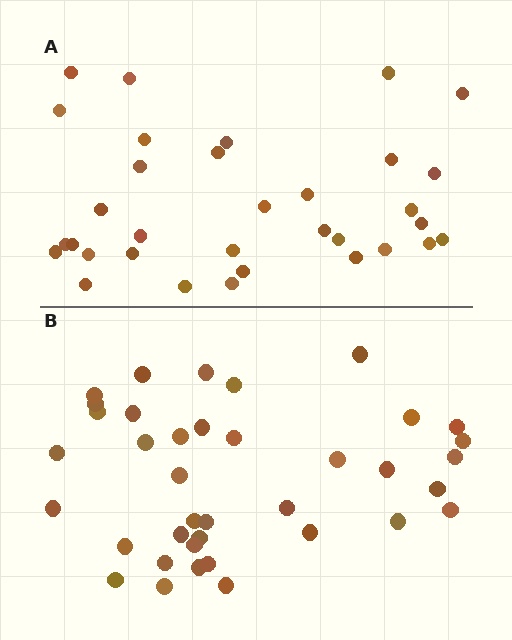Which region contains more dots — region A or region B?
Region B (the bottom region) has more dots.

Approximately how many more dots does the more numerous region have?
Region B has about 5 more dots than region A.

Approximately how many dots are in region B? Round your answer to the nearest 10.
About 40 dots. (The exact count is 38, which rounds to 40.)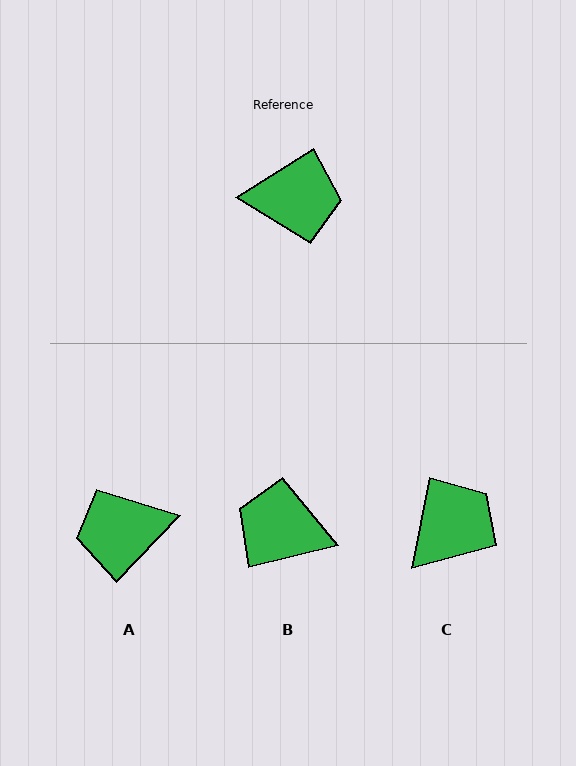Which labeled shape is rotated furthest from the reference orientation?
A, about 166 degrees away.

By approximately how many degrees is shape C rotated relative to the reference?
Approximately 46 degrees counter-clockwise.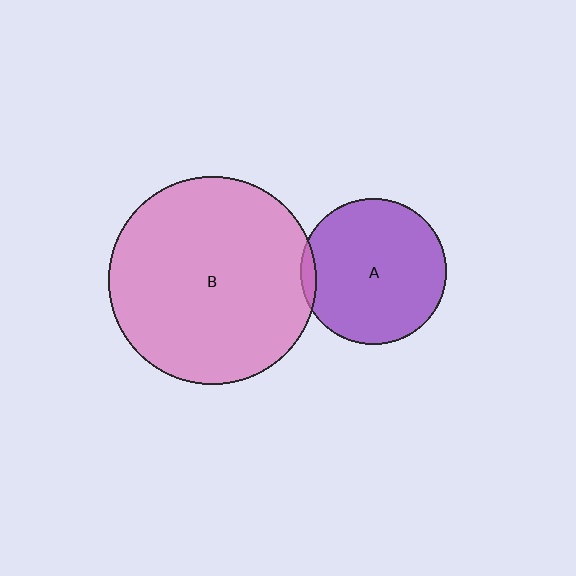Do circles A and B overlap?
Yes.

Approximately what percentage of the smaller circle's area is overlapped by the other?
Approximately 5%.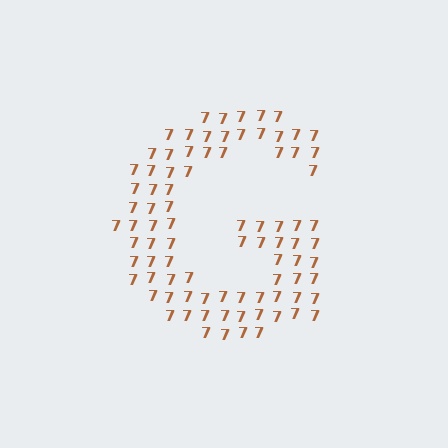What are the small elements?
The small elements are digit 7's.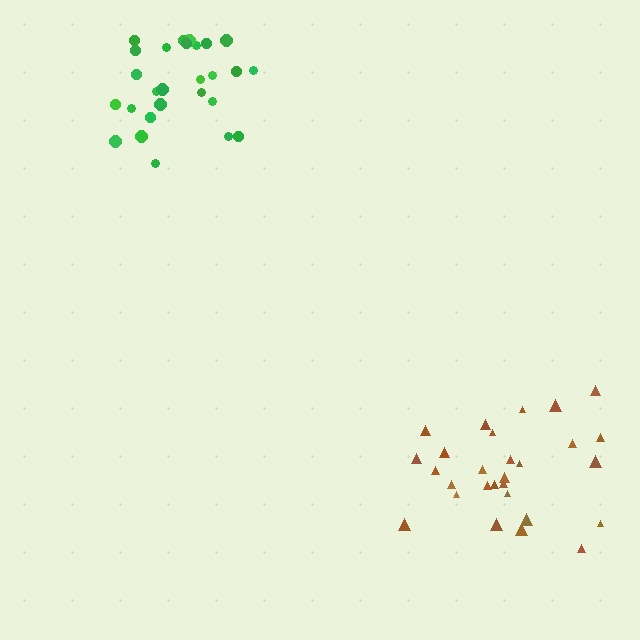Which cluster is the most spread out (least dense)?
Green.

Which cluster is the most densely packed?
Brown.